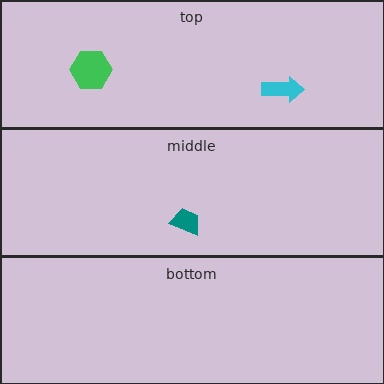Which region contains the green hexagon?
The top region.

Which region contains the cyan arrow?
The top region.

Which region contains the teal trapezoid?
The middle region.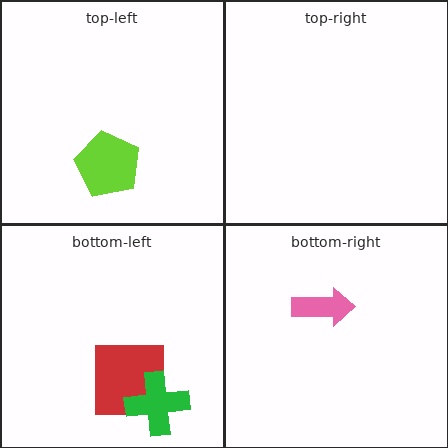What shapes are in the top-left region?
The lime pentagon.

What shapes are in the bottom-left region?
The red square, the green cross.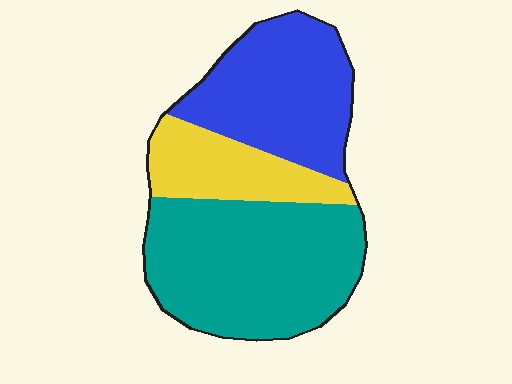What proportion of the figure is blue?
Blue takes up about one third (1/3) of the figure.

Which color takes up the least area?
Yellow, at roughly 20%.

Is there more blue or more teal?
Teal.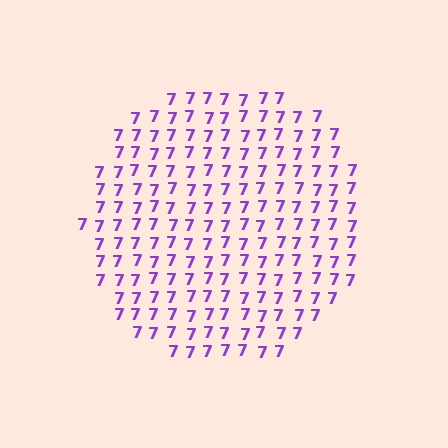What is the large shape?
The large shape is a circle.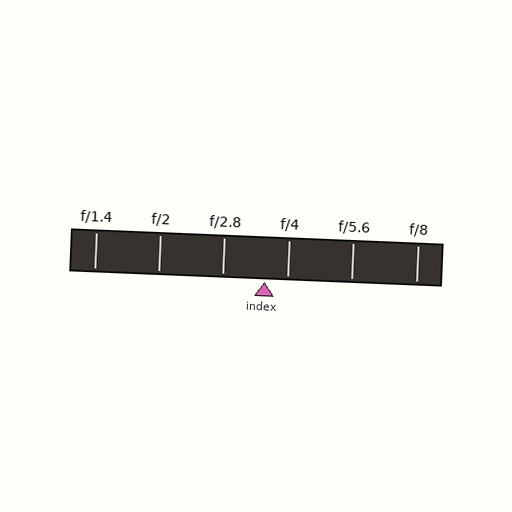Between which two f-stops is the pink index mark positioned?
The index mark is between f/2.8 and f/4.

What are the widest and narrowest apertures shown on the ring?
The widest aperture shown is f/1.4 and the narrowest is f/8.